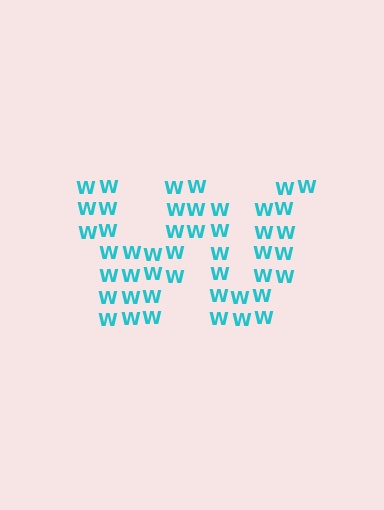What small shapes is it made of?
It is made of small letter W's.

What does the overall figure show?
The overall figure shows the letter W.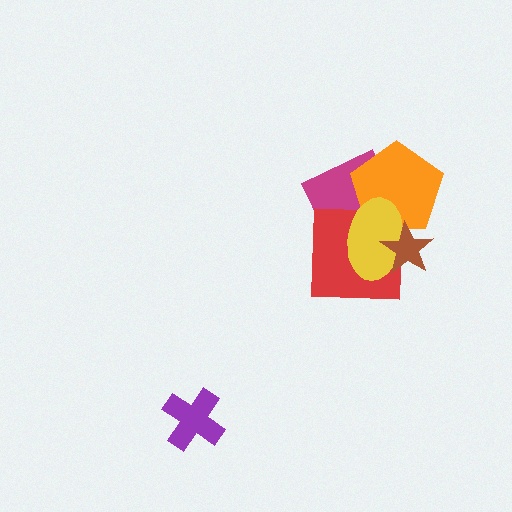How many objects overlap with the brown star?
3 objects overlap with the brown star.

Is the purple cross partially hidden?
No, no other shape covers it.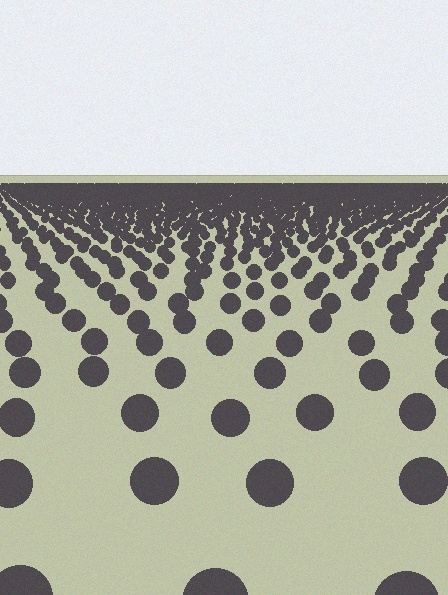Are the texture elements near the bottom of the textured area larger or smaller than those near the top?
Larger. Near the bottom, elements are closer to the viewer and appear at a bigger on-screen size.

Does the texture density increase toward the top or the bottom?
Density increases toward the top.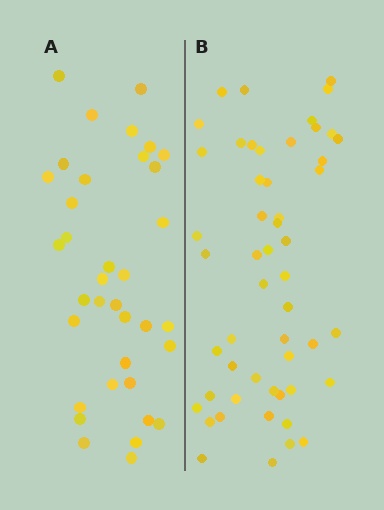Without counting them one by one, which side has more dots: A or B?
Region B (the right region) has more dots.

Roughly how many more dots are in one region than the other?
Region B has approximately 15 more dots than region A.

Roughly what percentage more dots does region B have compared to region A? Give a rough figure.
About 45% more.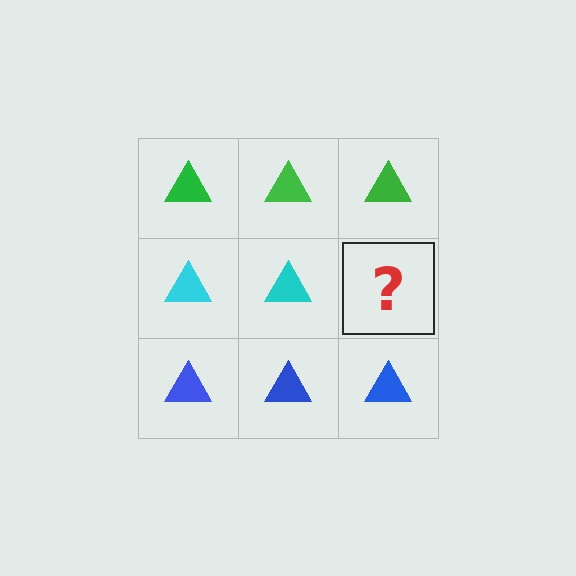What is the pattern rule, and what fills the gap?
The rule is that each row has a consistent color. The gap should be filled with a cyan triangle.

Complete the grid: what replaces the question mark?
The question mark should be replaced with a cyan triangle.